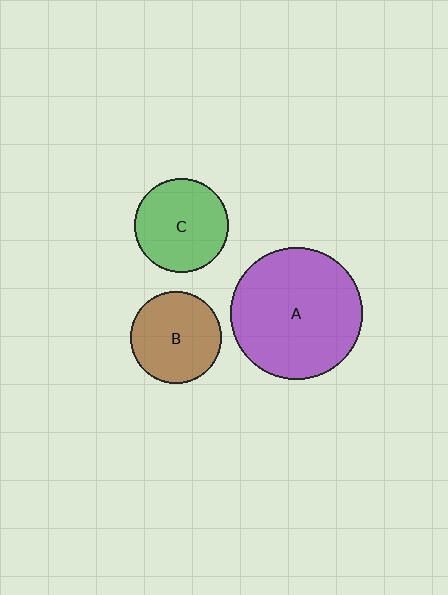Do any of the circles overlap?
No, none of the circles overlap.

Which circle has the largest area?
Circle A (purple).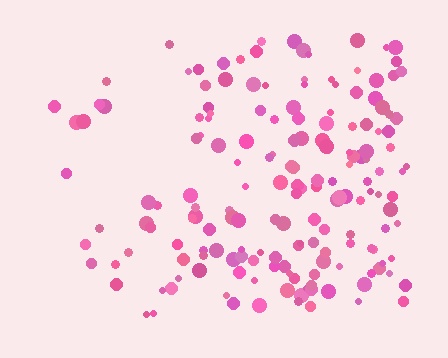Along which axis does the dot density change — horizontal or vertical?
Horizontal.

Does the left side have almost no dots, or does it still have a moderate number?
Still a moderate number, just noticeably fewer than the right.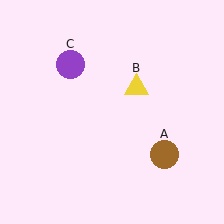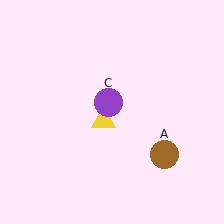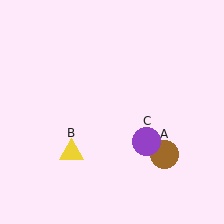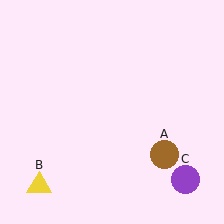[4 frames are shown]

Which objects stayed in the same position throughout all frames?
Brown circle (object A) remained stationary.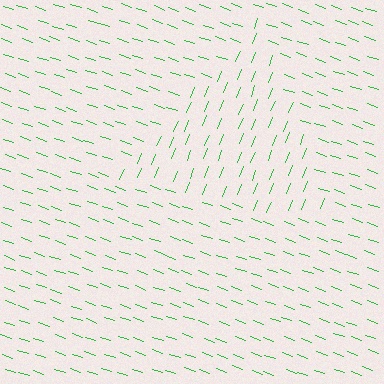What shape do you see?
I see a triangle.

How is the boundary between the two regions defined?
The boundary is defined purely by a change in line orientation (approximately 87 degrees difference). All lines are the same color and thickness.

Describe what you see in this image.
The image is filled with small green line segments. A triangle region in the image has lines oriented differently from the surrounding lines, creating a visible texture boundary.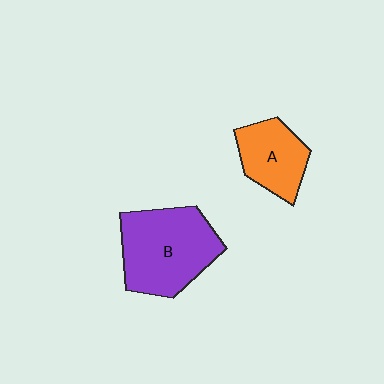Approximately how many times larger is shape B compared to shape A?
Approximately 1.7 times.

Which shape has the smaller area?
Shape A (orange).